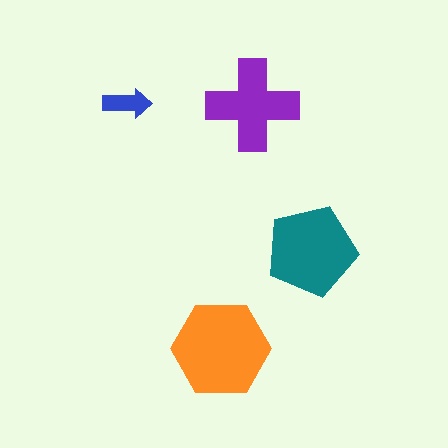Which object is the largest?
The orange hexagon.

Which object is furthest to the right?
The teal pentagon is rightmost.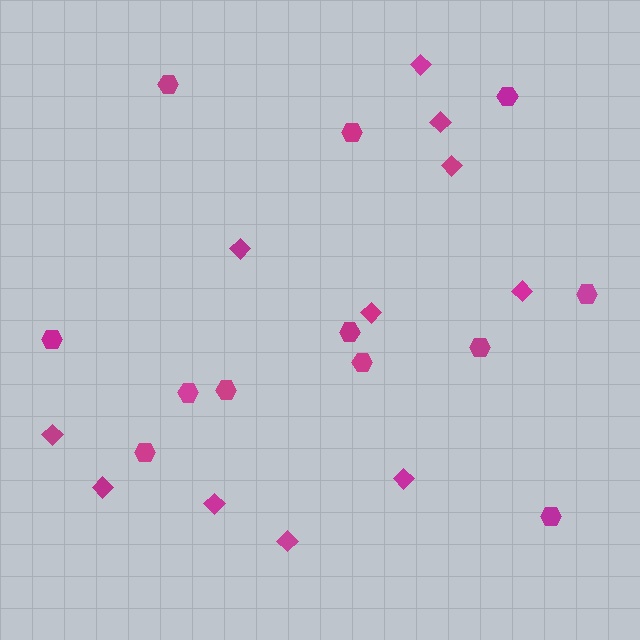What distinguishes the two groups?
There are 2 groups: one group of hexagons (12) and one group of diamonds (11).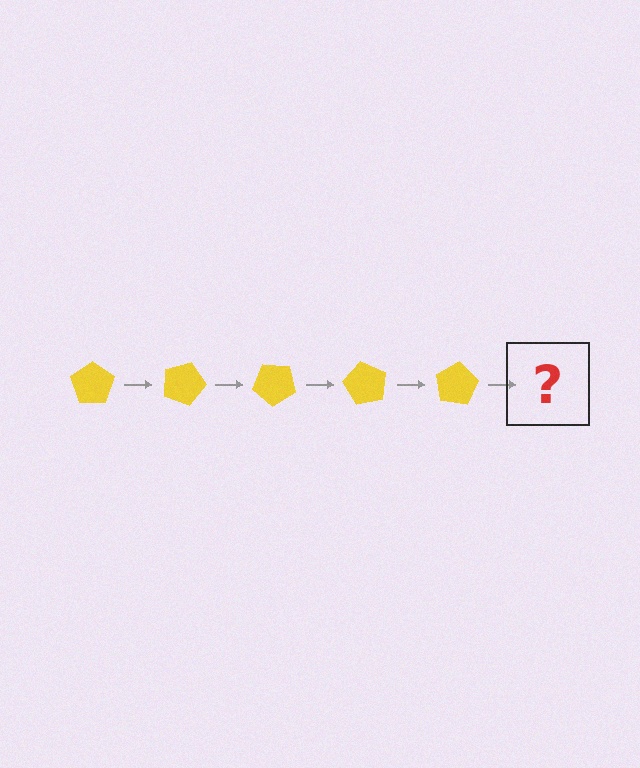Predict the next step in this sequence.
The next step is a yellow pentagon rotated 100 degrees.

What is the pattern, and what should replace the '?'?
The pattern is that the pentagon rotates 20 degrees each step. The '?' should be a yellow pentagon rotated 100 degrees.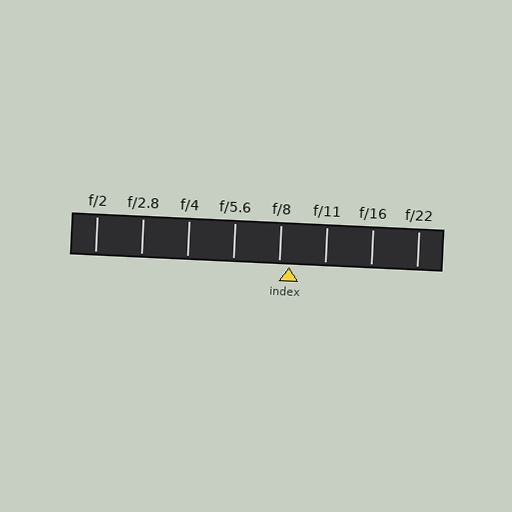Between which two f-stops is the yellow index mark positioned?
The index mark is between f/8 and f/11.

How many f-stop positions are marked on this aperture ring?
There are 8 f-stop positions marked.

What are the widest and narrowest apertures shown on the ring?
The widest aperture shown is f/2 and the narrowest is f/22.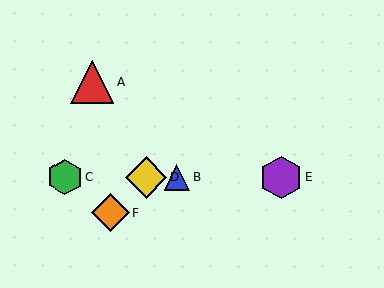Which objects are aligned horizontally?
Objects B, C, D, E are aligned horizontally.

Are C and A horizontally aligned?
No, C is at y≈177 and A is at y≈82.